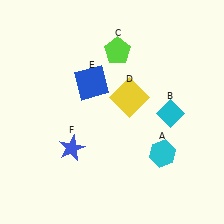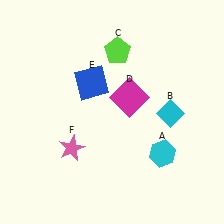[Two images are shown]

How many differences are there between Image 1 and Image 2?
There are 2 differences between the two images.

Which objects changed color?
D changed from yellow to magenta. F changed from blue to pink.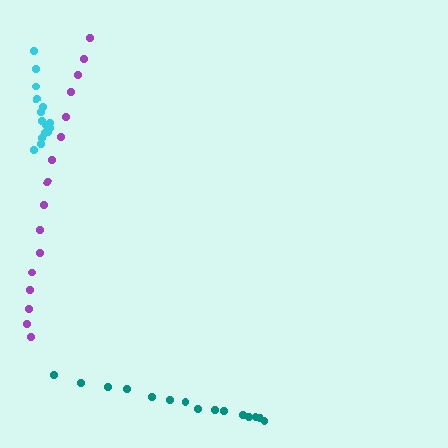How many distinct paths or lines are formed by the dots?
There are 3 distinct paths.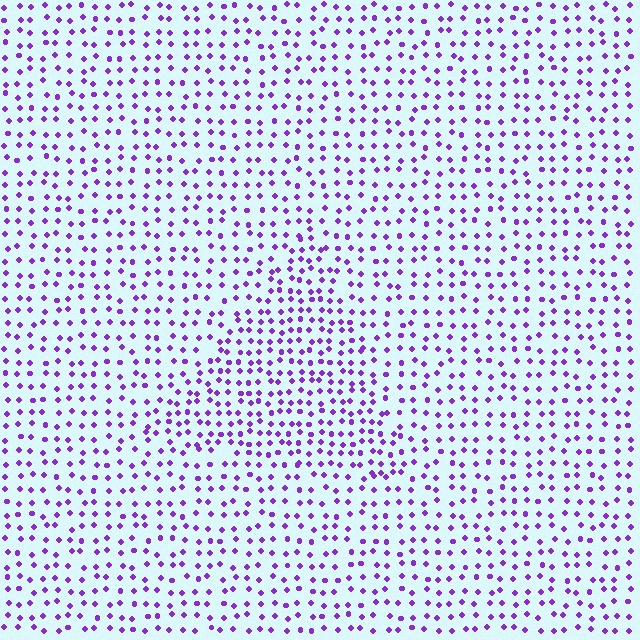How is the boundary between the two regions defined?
The boundary is defined by a change in element density (approximately 1.6x ratio). All elements are the same color, size, and shape.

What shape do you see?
I see a triangle.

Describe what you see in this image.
The image contains small purple elements arranged at two different densities. A triangle-shaped region is visible where the elements are more densely packed than the surrounding area.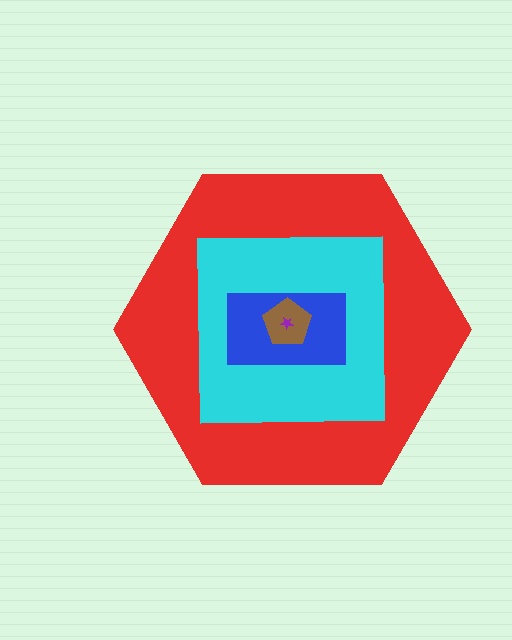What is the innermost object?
The purple star.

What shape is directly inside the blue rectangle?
The brown pentagon.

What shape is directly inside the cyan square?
The blue rectangle.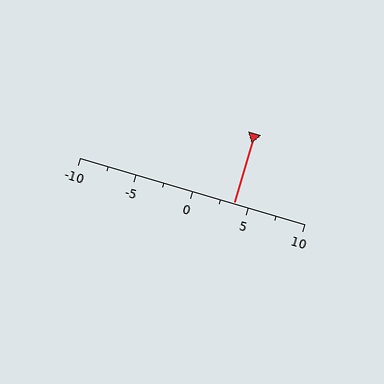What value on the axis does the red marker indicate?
The marker indicates approximately 3.8.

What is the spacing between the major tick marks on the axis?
The major ticks are spaced 5 apart.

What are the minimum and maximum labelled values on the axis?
The axis runs from -10 to 10.